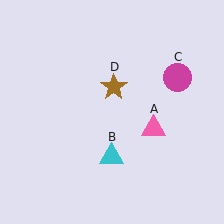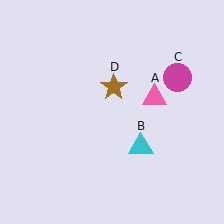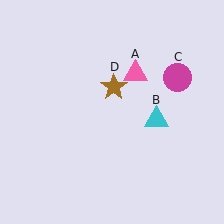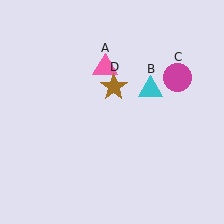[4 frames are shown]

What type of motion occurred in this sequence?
The pink triangle (object A), cyan triangle (object B) rotated counterclockwise around the center of the scene.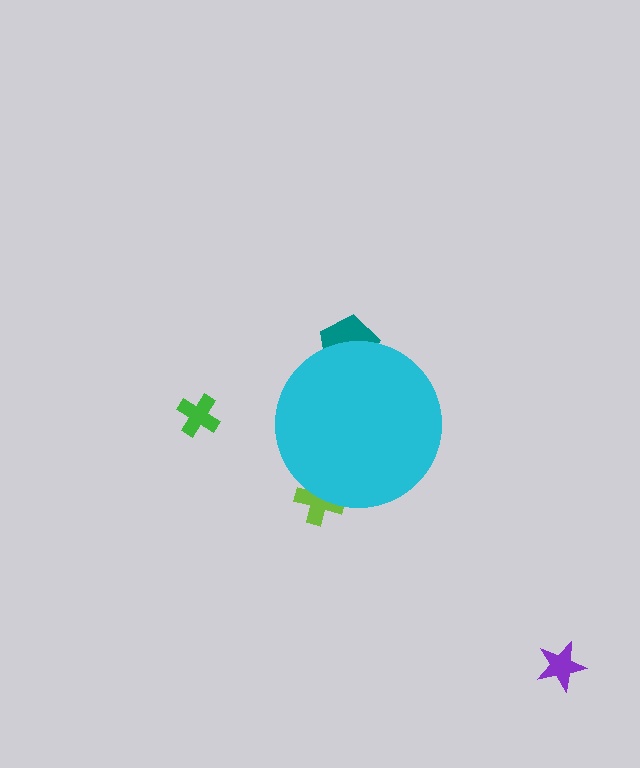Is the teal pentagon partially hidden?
Yes, the teal pentagon is partially hidden behind the cyan circle.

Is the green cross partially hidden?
No, the green cross is fully visible.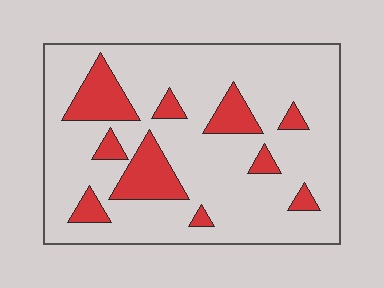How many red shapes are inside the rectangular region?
10.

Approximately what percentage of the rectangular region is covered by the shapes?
Approximately 20%.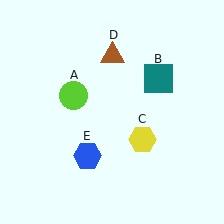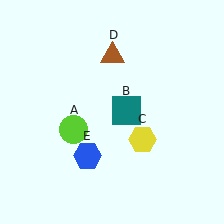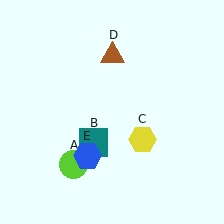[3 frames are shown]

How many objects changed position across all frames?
2 objects changed position: lime circle (object A), teal square (object B).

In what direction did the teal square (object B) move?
The teal square (object B) moved down and to the left.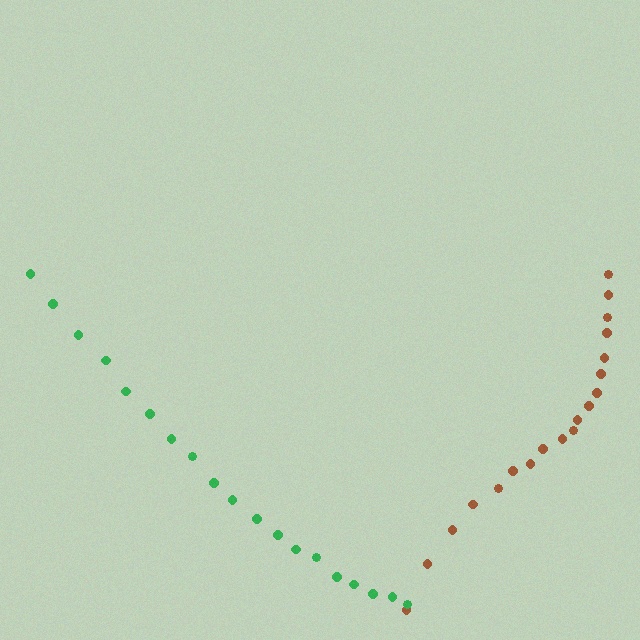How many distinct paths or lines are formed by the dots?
There are 2 distinct paths.